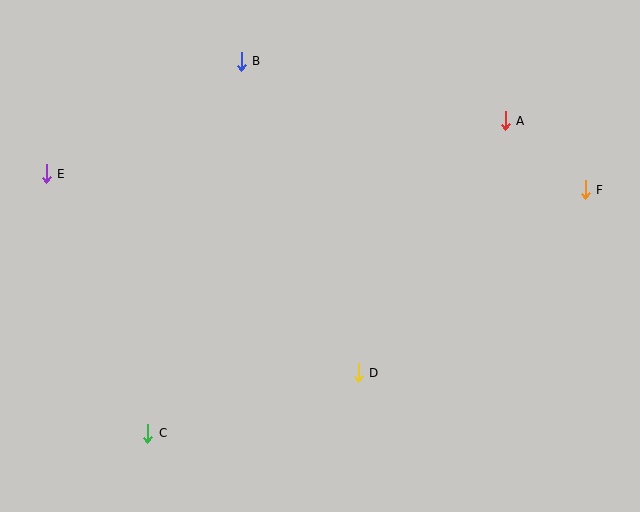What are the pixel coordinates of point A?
Point A is at (505, 121).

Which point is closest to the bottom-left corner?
Point C is closest to the bottom-left corner.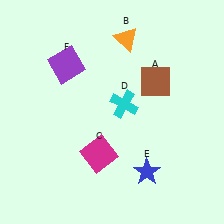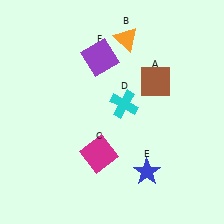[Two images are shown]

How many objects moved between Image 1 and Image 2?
1 object moved between the two images.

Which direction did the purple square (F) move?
The purple square (F) moved right.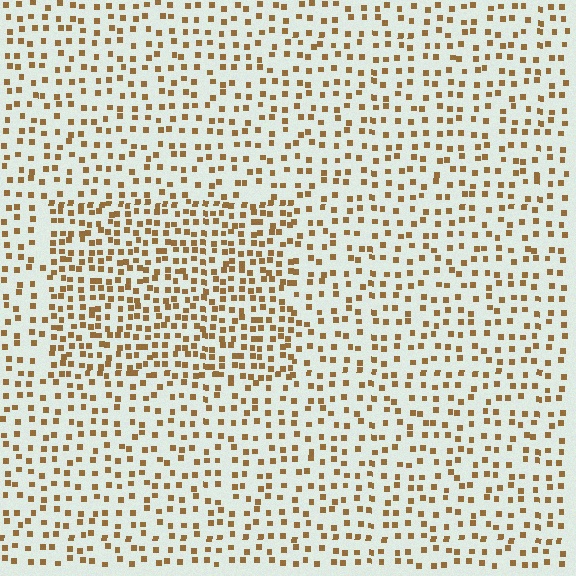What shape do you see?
I see a rectangle.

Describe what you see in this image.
The image contains small brown elements arranged at two different densities. A rectangle-shaped region is visible where the elements are more densely packed than the surrounding area.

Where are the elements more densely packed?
The elements are more densely packed inside the rectangle boundary.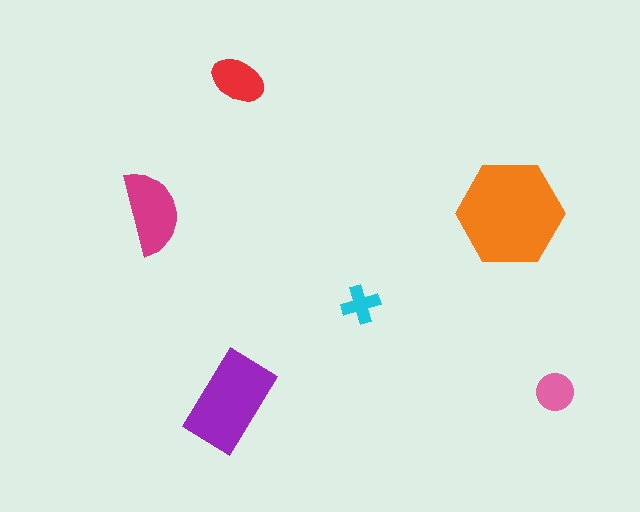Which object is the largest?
The orange hexagon.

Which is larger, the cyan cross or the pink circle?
The pink circle.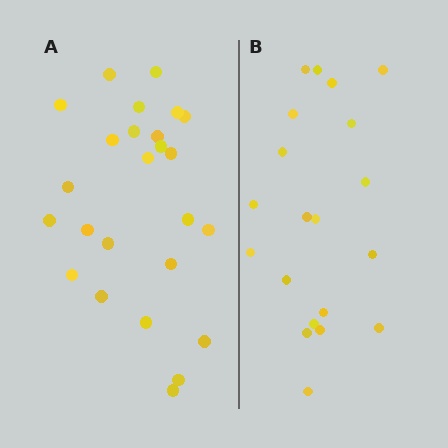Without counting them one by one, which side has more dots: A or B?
Region A (the left region) has more dots.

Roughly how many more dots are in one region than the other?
Region A has about 5 more dots than region B.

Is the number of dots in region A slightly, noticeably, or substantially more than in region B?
Region A has noticeably more, but not dramatically so. The ratio is roughly 1.2 to 1.